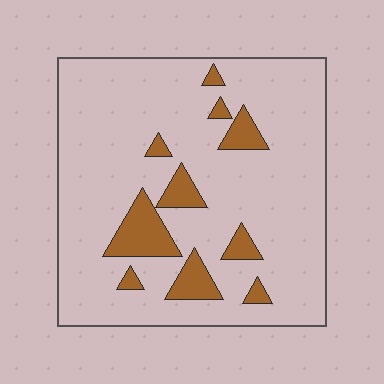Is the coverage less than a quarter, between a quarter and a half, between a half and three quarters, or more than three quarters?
Less than a quarter.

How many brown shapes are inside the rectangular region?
10.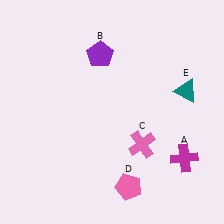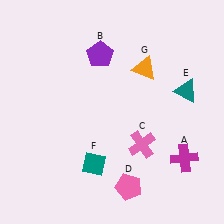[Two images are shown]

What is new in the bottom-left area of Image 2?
A teal diamond (F) was added in the bottom-left area of Image 2.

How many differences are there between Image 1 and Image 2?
There are 2 differences between the two images.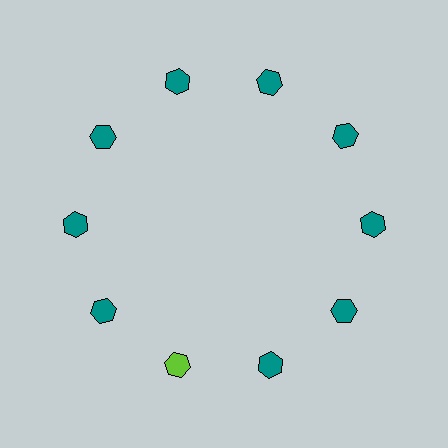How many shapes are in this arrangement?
There are 10 shapes arranged in a ring pattern.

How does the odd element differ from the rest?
It has a different color: lime instead of teal.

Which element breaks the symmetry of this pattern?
The lime hexagon at roughly the 7 o'clock position breaks the symmetry. All other shapes are teal hexagons.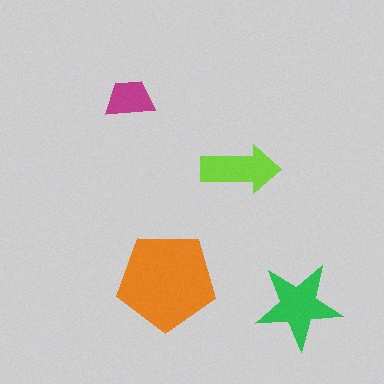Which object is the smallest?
The magenta trapezoid.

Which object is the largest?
The orange pentagon.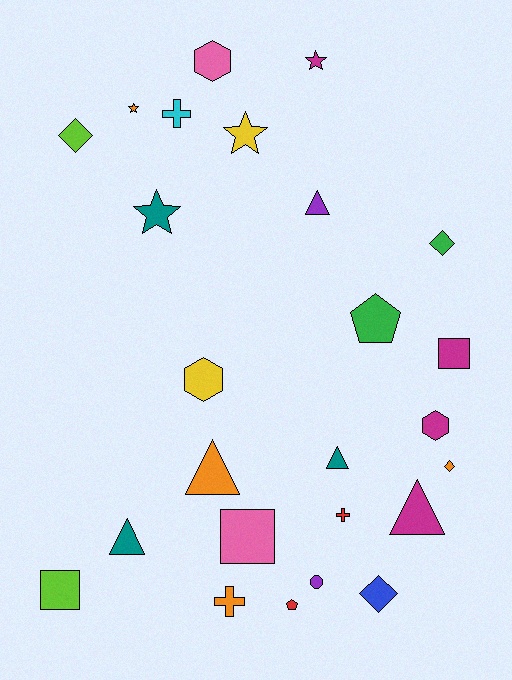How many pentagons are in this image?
There are 2 pentagons.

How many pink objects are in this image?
There are 2 pink objects.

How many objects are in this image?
There are 25 objects.